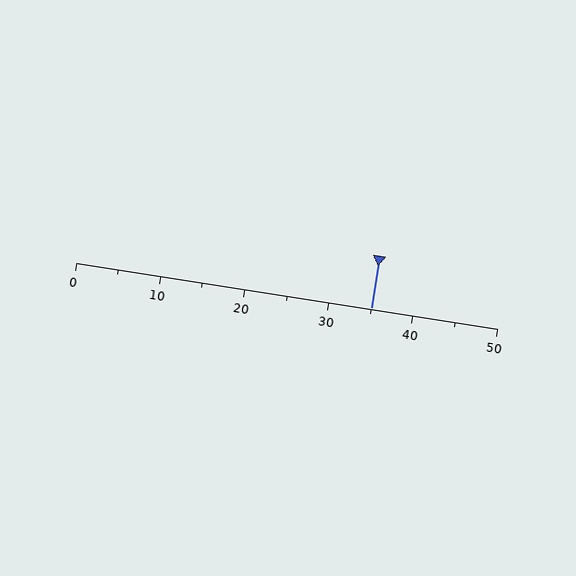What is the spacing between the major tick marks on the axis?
The major ticks are spaced 10 apart.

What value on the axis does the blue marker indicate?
The marker indicates approximately 35.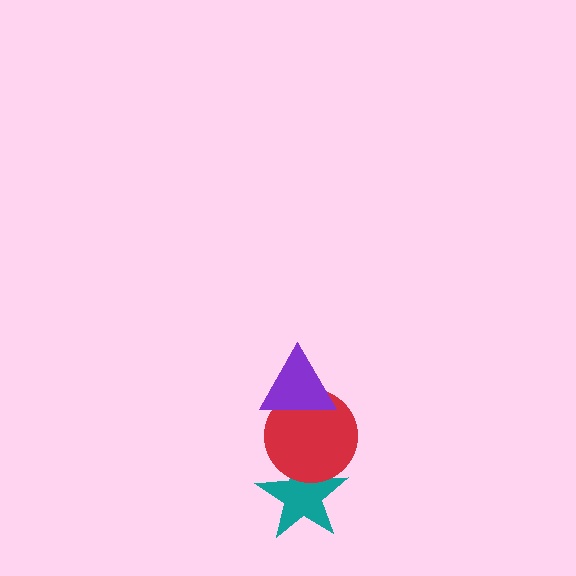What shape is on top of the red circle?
The purple triangle is on top of the red circle.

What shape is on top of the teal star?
The red circle is on top of the teal star.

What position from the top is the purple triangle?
The purple triangle is 1st from the top.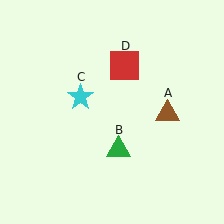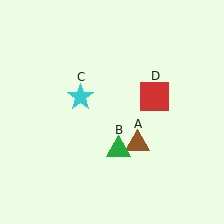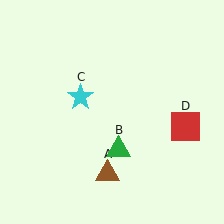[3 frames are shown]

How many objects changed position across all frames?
2 objects changed position: brown triangle (object A), red square (object D).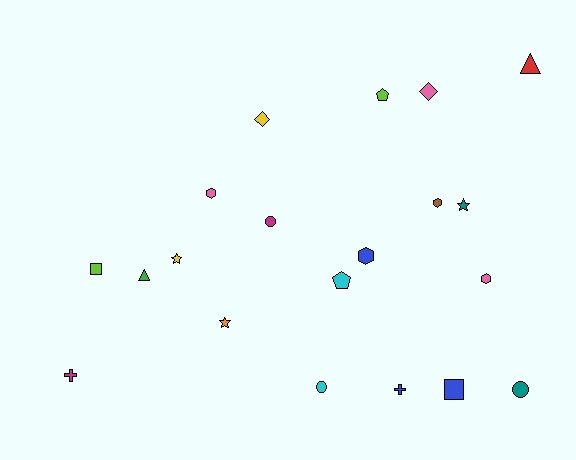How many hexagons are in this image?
There are 4 hexagons.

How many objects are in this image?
There are 20 objects.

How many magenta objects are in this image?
There are 2 magenta objects.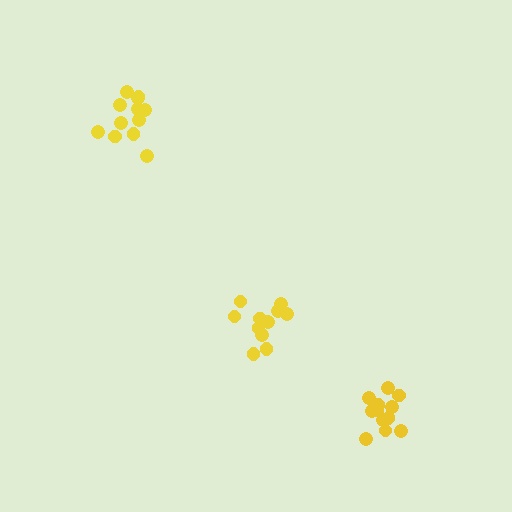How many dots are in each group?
Group 1: 11 dots, Group 2: 12 dots, Group 3: 12 dots (35 total).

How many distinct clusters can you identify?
There are 3 distinct clusters.